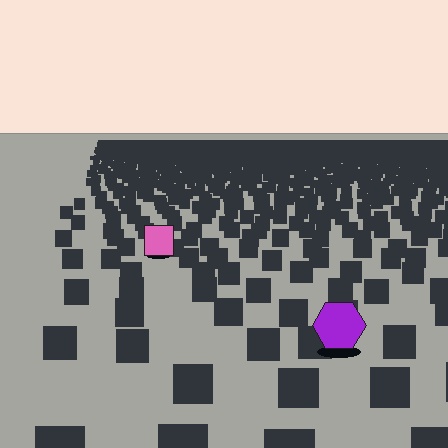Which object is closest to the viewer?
The purple hexagon is closest. The texture marks near it are larger and more spread out.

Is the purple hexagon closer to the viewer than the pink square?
Yes. The purple hexagon is closer — you can tell from the texture gradient: the ground texture is coarser near it.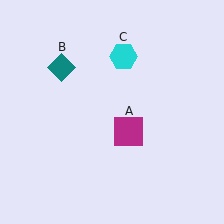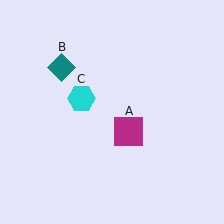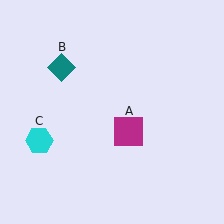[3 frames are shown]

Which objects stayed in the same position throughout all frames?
Magenta square (object A) and teal diamond (object B) remained stationary.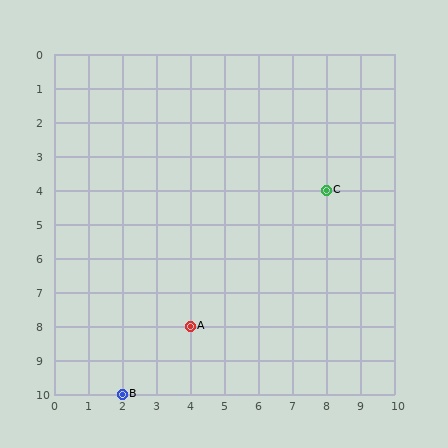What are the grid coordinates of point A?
Point A is at grid coordinates (4, 8).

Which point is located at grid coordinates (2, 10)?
Point B is at (2, 10).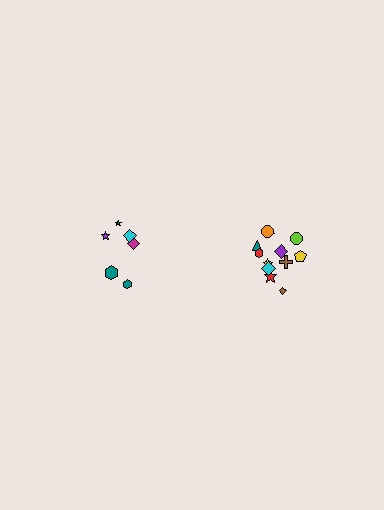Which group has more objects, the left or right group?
The right group.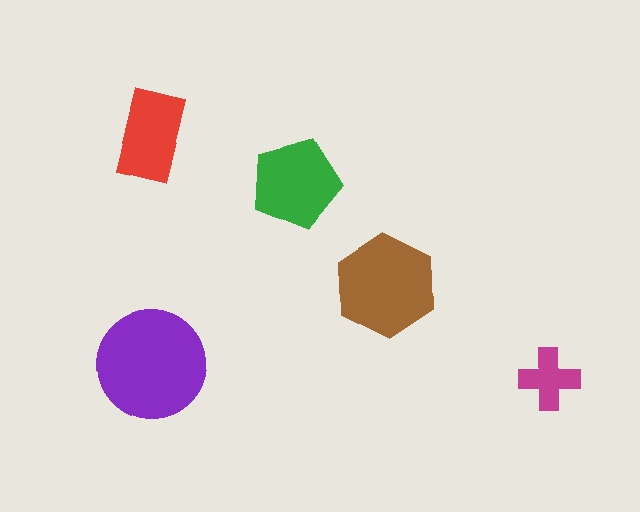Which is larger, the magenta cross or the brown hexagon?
The brown hexagon.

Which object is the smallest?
The magenta cross.